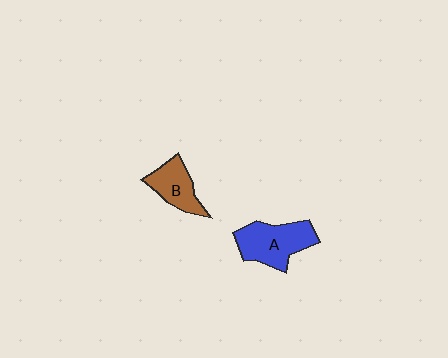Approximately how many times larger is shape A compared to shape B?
Approximately 1.5 times.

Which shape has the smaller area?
Shape B (brown).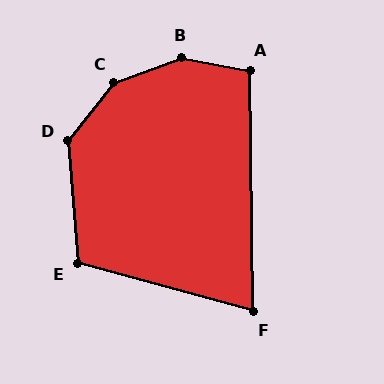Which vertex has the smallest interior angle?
F, at approximately 74 degrees.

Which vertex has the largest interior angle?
B, at approximately 149 degrees.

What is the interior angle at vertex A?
Approximately 101 degrees (obtuse).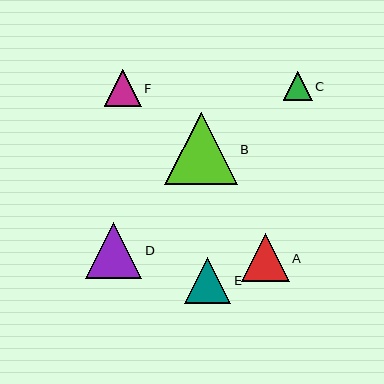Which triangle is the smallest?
Triangle C is the smallest with a size of approximately 29 pixels.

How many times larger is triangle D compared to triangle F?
Triangle D is approximately 1.5 times the size of triangle F.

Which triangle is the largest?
Triangle B is the largest with a size of approximately 72 pixels.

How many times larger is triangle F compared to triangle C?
Triangle F is approximately 1.3 times the size of triangle C.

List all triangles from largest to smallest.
From largest to smallest: B, D, A, E, F, C.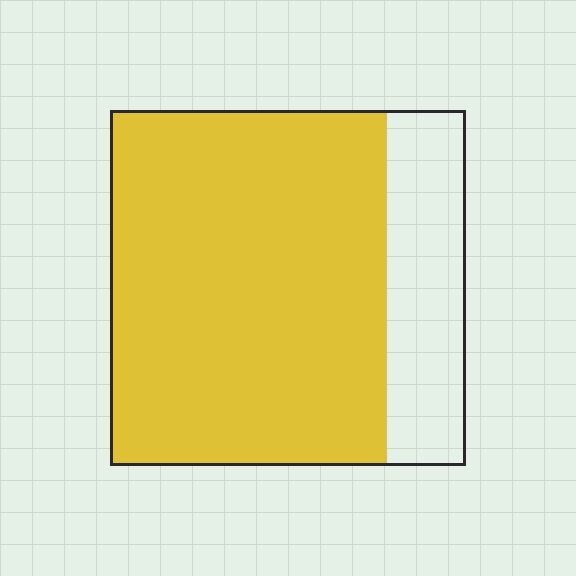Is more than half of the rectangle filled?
Yes.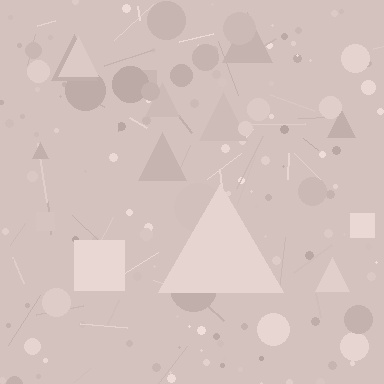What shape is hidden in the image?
A triangle is hidden in the image.